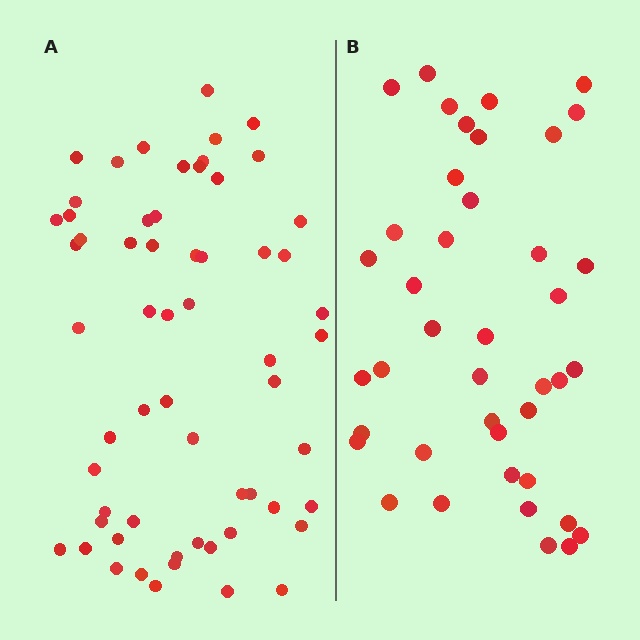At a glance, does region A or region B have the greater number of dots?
Region A (the left region) has more dots.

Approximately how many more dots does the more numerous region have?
Region A has approximately 20 more dots than region B.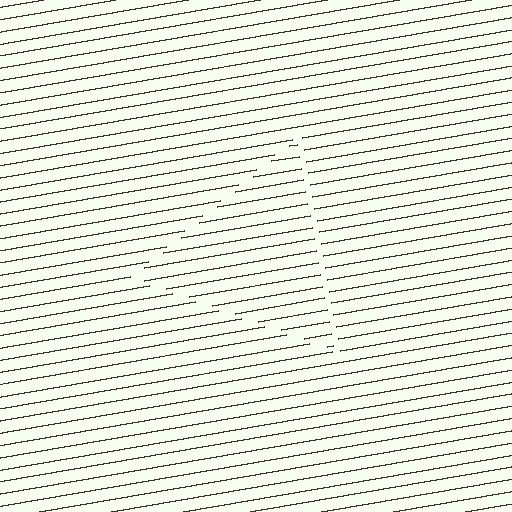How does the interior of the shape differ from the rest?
The interior of the shape contains the same grating, shifted by half a period — the contour is defined by the phase discontinuity where line-ends from the inner and outer gratings abut.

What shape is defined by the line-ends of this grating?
An illusory triangle. The interior of the shape contains the same grating, shifted by half a period — the contour is defined by the phase discontinuity where line-ends from the inner and outer gratings abut.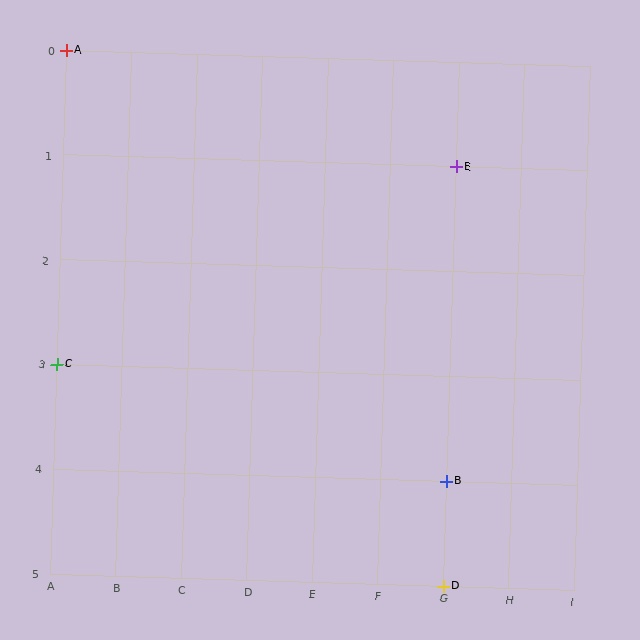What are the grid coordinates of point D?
Point D is at grid coordinates (G, 5).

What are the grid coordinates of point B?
Point B is at grid coordinates (G, 4).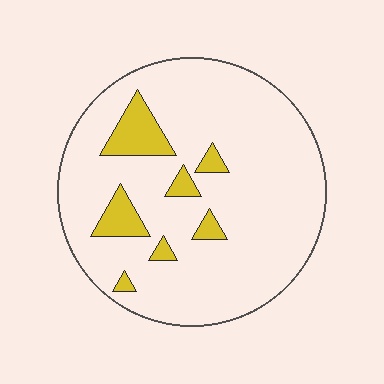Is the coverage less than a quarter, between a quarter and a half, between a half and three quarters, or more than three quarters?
Less than a quarter.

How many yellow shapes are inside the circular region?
7.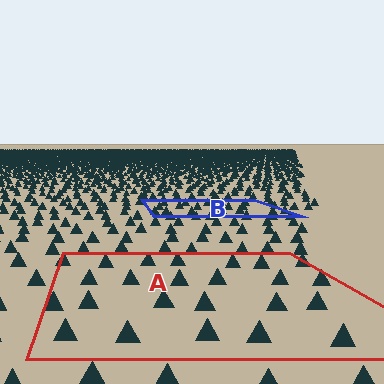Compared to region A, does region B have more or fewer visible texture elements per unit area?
Region B has more texture elements per unit area — they are packed more densely because it is farther away.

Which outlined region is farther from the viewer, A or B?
Region B is farther from the viewer — the texture elements inside it appear smaller and more densely packed.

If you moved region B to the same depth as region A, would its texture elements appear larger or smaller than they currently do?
They would appear larger. At a closer depth, the same texture elements are projected at a bigger on-screen size.